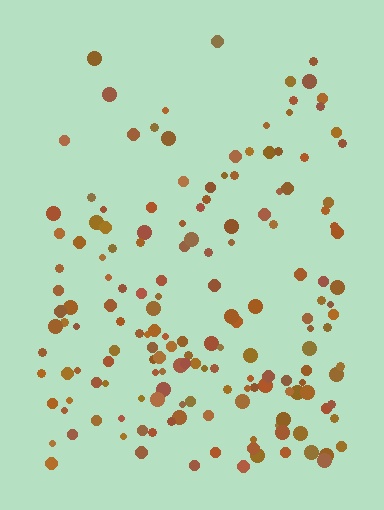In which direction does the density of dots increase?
From top to bottom, with the bottom side densest.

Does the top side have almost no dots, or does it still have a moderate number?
Still a moderate number, just noticeably fewer than the bottom.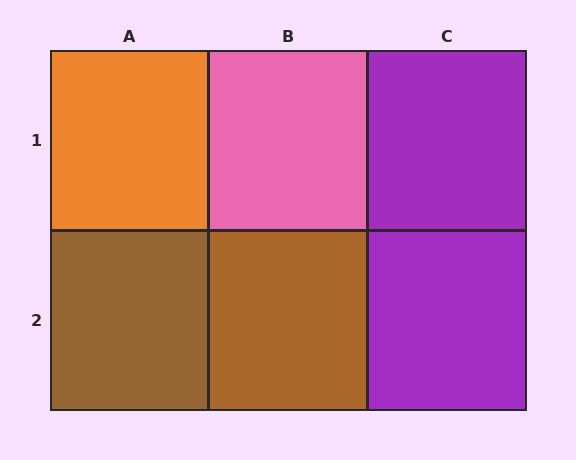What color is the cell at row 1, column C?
Purple.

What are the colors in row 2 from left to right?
Brown, brown, purple.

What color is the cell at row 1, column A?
Orange.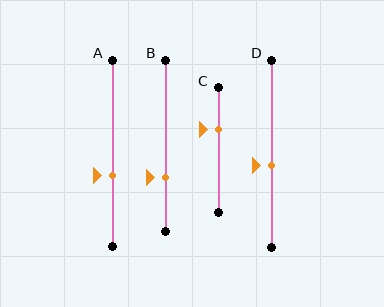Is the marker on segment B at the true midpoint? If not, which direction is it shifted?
No, the marker on segment B is shifted downward by about 19% of the segment length.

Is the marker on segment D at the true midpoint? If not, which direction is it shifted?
No, the marker on segment D is shifted downward by about 6% of the segment length.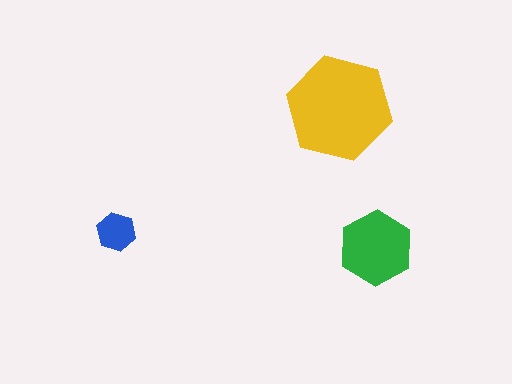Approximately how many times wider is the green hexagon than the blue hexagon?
About 2 times wider.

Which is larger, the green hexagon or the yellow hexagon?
The yellow one.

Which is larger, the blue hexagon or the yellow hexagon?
The yellow one.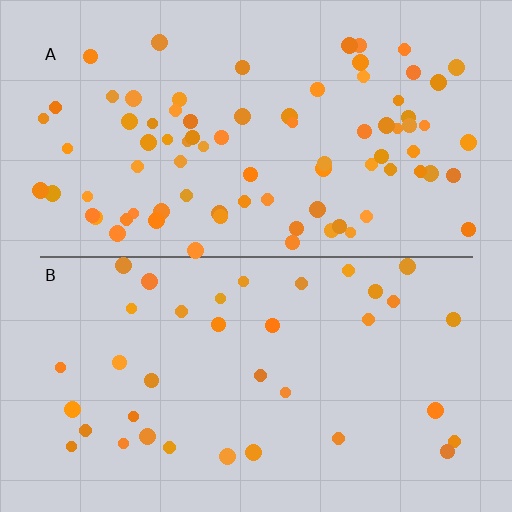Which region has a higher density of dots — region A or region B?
A (the top).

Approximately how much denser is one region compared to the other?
Approximately 2.3× — region A over region B.